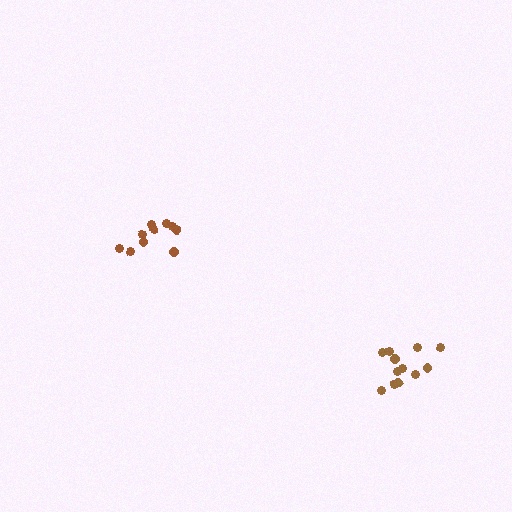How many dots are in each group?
Group 1: 12 dots, Group 2: 10 dots (22 total).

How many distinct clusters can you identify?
There are 2 distinct clusters.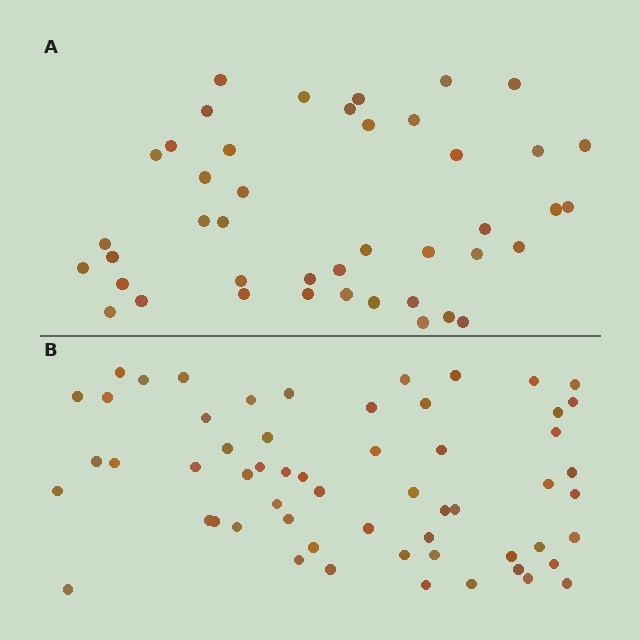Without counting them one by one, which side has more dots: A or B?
Region B (the bottom region) has more dots.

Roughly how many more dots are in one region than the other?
Region B has approximately 15 more dots than region A.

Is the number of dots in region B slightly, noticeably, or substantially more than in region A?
Region B has noticeably more, but not dramatically so. The ratio is roughly 1.3 to 1.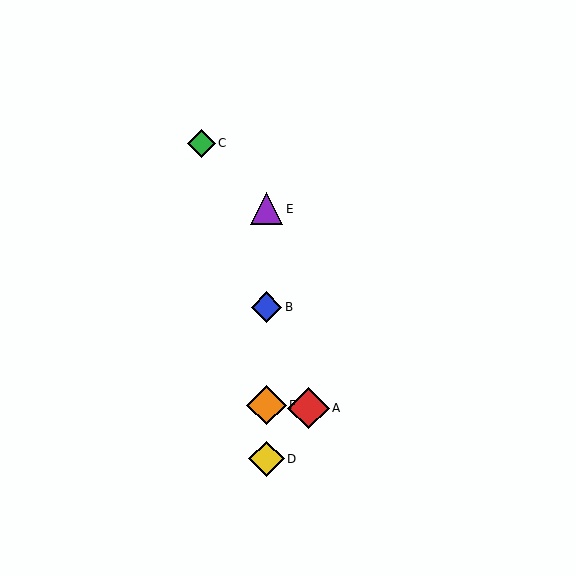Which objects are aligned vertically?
Objects B, D, E, F are aligned vertically.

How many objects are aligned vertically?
4 objects (B, D, E, F) are aligned vertically.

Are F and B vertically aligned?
Yes, both are at x≈266.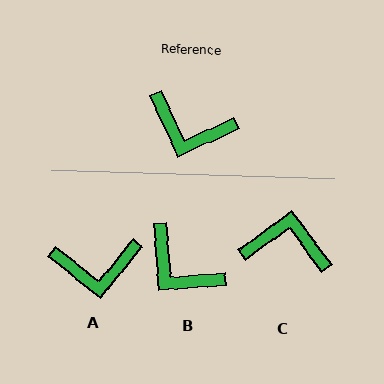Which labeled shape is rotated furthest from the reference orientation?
C, about 169 degrees away.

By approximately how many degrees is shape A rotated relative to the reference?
Approximately 26 degrees counter-clockwise.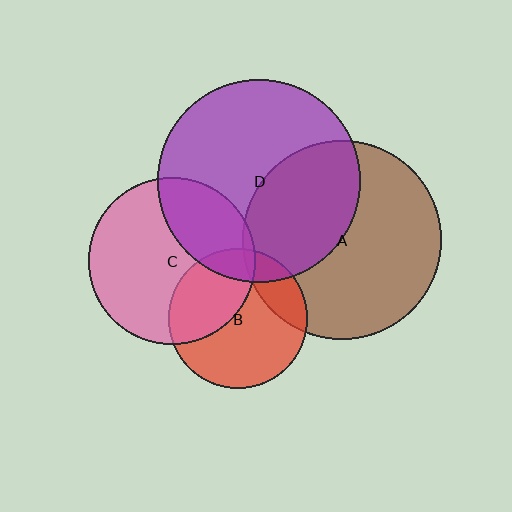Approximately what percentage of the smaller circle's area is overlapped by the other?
Approximately 40%.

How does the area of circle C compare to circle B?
Approximately 1.4 times.